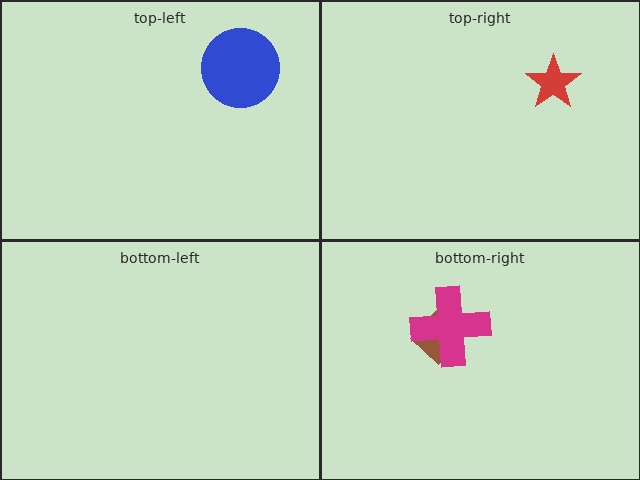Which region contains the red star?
The top-right region.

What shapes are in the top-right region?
The red star.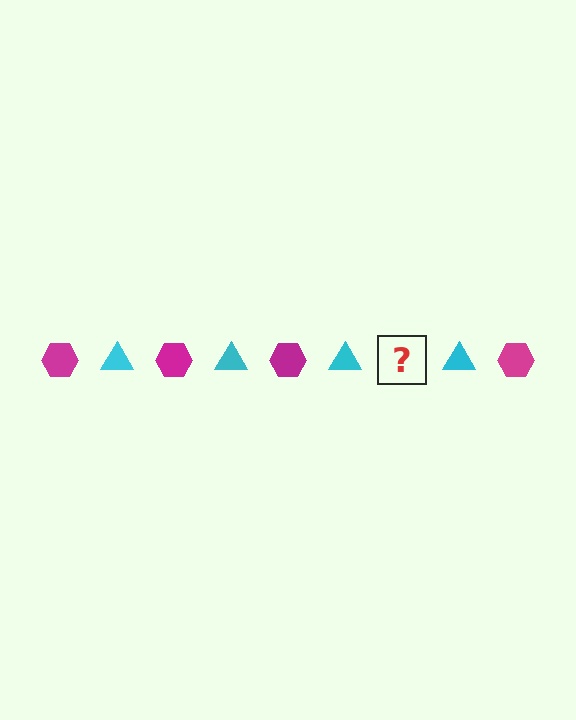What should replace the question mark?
The question mark should be replaced with a magenta hexagon.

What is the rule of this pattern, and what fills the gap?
The rule is that the pattern alternates between magenta hexagon and cyan triangle. The gap should be filled with a magenta hexagon.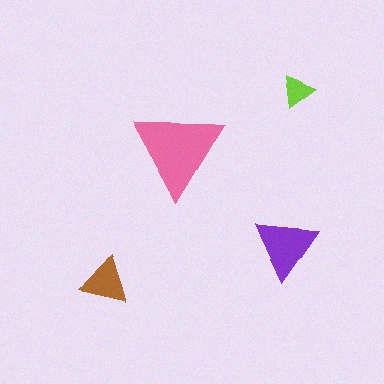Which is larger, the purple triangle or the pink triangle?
The pink one.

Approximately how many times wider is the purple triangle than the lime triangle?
About 2 times wider.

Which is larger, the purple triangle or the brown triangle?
The purple one.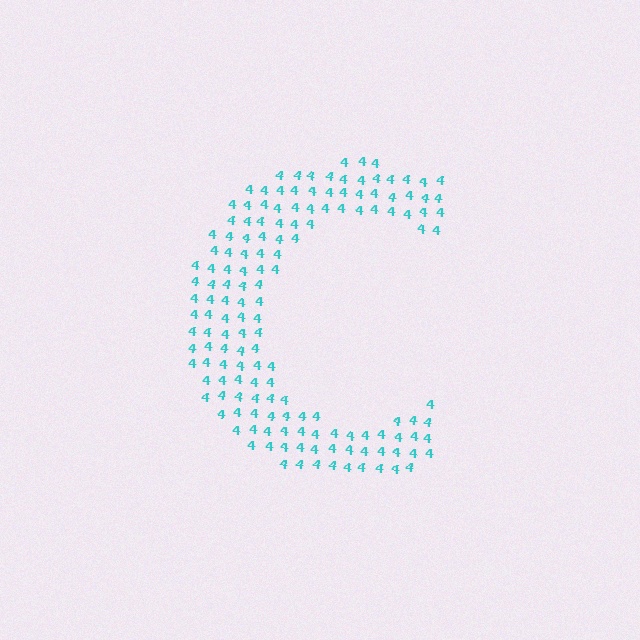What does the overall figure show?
The overall figure shows the letter C.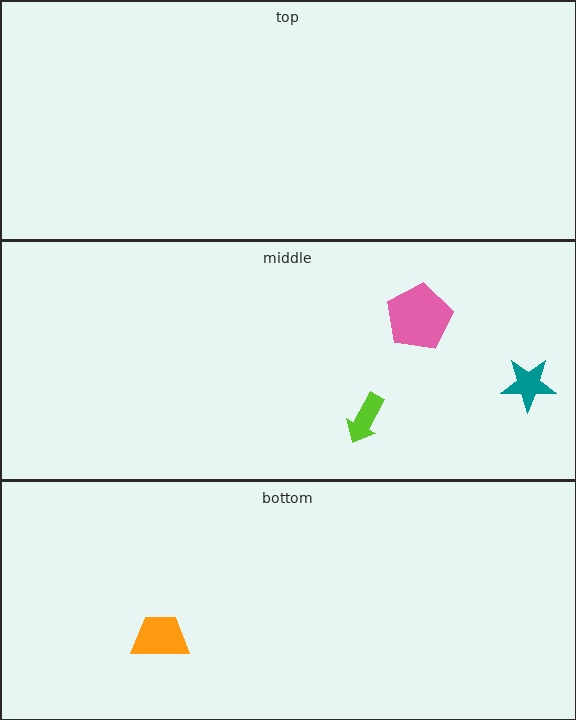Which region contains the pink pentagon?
The middle region.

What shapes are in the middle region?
The teal star, the pink pentagon, the lime arrow.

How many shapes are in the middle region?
3.